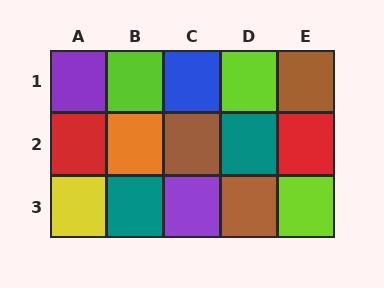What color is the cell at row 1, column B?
Lime.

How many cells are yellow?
1 cell is yellow.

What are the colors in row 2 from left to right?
Red, orange, brown, teal, red.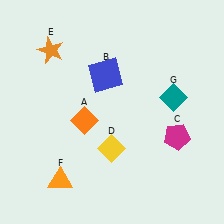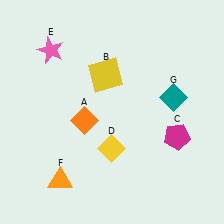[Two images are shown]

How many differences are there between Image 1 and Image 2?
There are 2 differences between the two images.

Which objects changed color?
B changed from blue to yellow. E changed from orange to pink.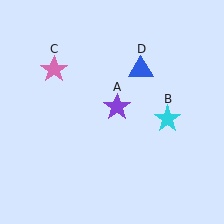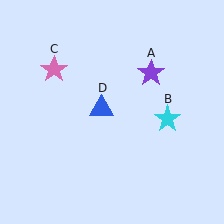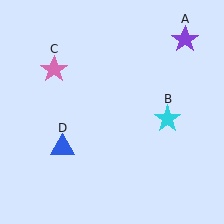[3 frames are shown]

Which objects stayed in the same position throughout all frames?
Cyan star (object B) and pink star (object C) remained stationary.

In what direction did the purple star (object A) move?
The purple star (object A) moved up and to the right.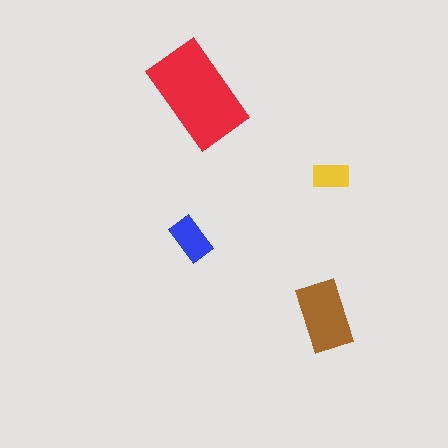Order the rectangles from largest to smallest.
the red one, the brown one, the blue one, the yellow one.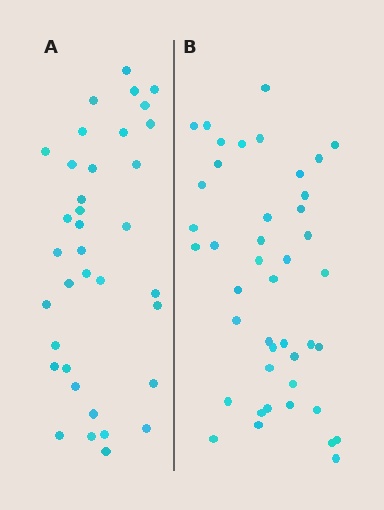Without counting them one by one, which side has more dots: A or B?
Region B (the right region) has more dots.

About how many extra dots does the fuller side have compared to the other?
Region B has roughly 8 or so more dots than region A.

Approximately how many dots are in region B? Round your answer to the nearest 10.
About 40 dots. (The exact count is 43, which rounds to 40.)